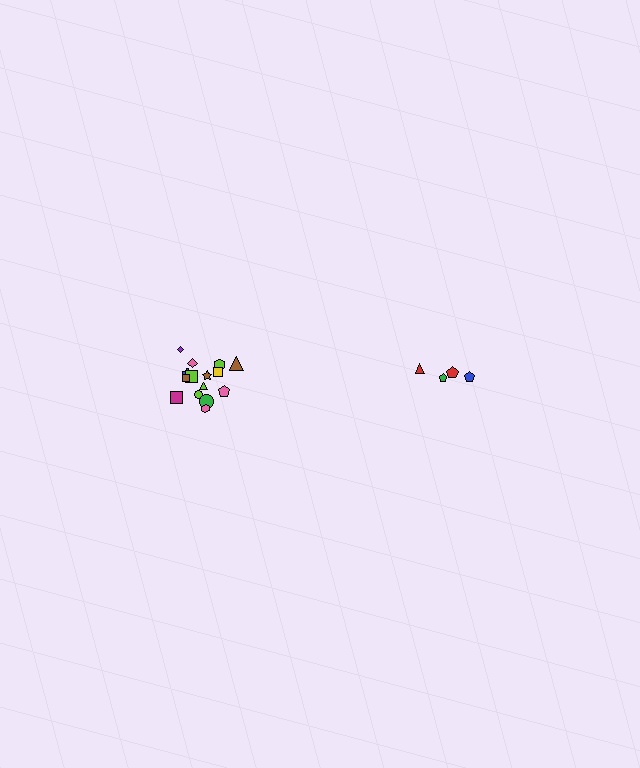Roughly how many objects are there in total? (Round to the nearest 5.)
Roughly 20 objects in total.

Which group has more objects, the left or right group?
The left group.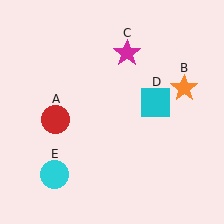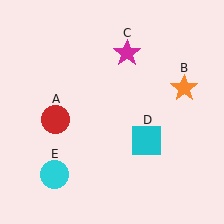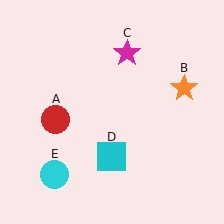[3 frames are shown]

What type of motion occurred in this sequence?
The cyan square (object D) rotated clockwise around the center of the scene.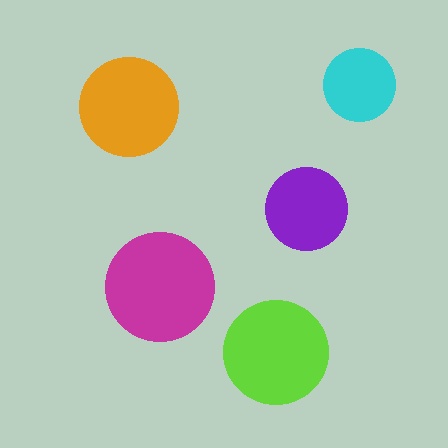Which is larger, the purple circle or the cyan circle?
The purple one.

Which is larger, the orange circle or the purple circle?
The orange one.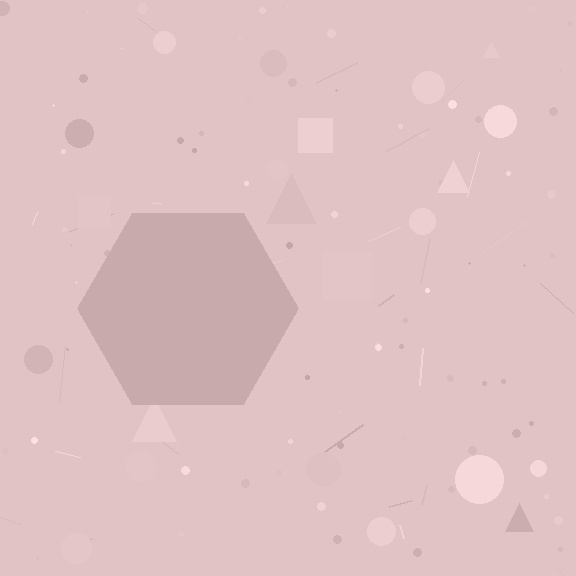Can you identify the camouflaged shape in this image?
The camouflaged shape is a hexagon.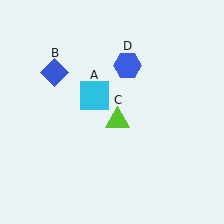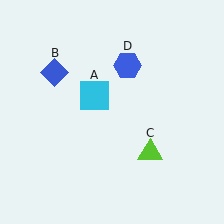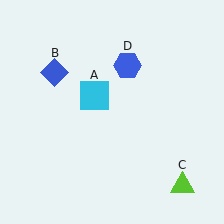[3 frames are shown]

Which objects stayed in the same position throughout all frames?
Cyan square (object A) and blue diamond (object B) and blue hexagon (object D) remained stationary.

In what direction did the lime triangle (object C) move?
The lime triangle (object C) moved down and to the right.